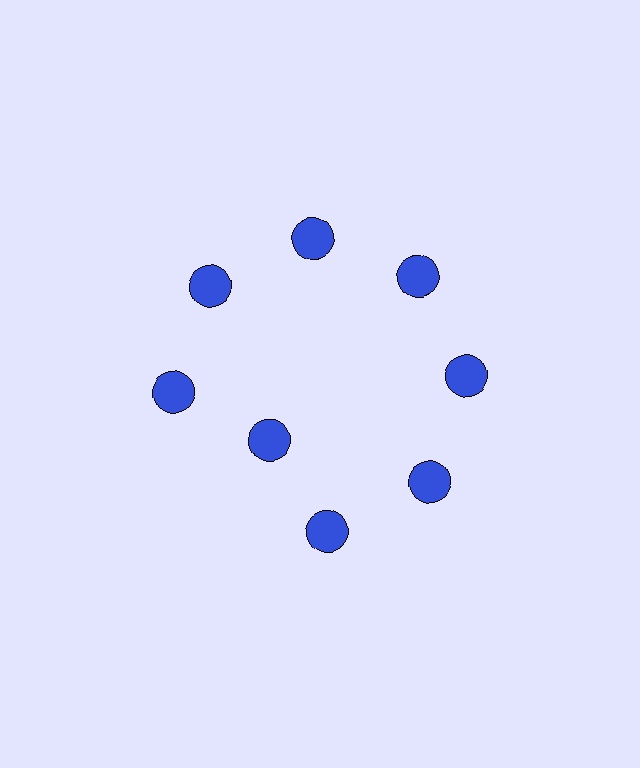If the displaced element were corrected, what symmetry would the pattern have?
It would have 8-fold rotational symmetry — the pattern would map onto itself every 45 degrees.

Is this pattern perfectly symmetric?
No. The 8 blue circles are arranged in a ring, but one element near the 8 o'clock position is pulled inward toward the center, breaking the 8-fold rotational symmetry.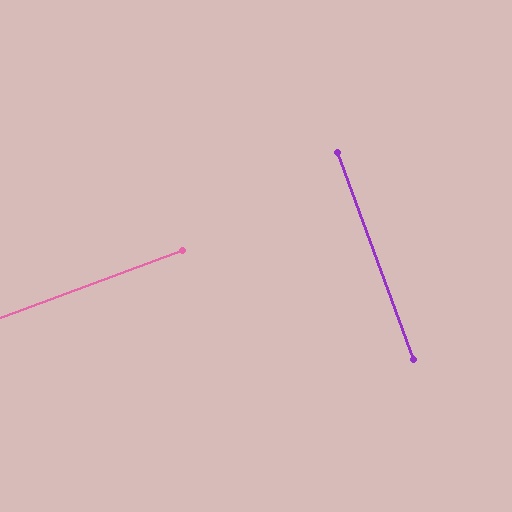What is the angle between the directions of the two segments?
Approximately 90 degrees.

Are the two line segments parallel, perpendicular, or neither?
Perpendicular — they meet at approximately 90°.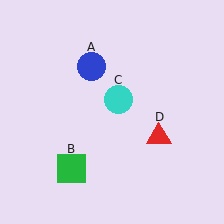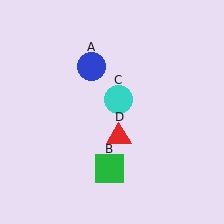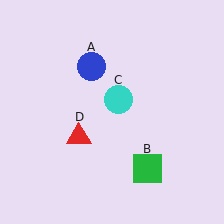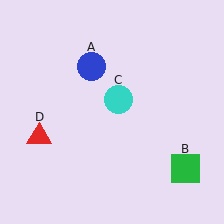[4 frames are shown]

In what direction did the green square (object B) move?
The green square (object B) moved right.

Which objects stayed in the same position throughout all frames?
Blue circle (object A) and cyan circle (object C) remained stationary.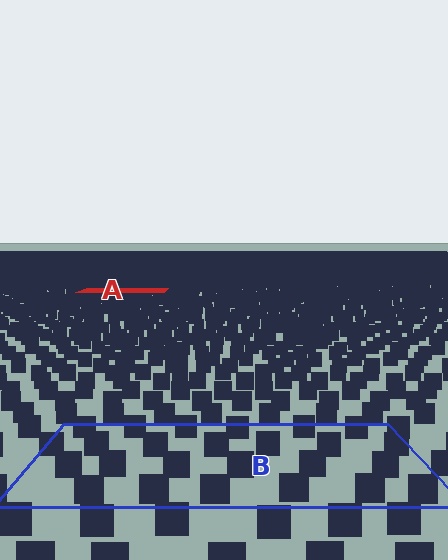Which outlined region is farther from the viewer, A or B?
Region A is farther from the viewer — the texture elements inside it appear smaller and more densely packed.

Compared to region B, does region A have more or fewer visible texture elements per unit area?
Region A has more texture elements per unit area — they are packed more densely because it is farther away.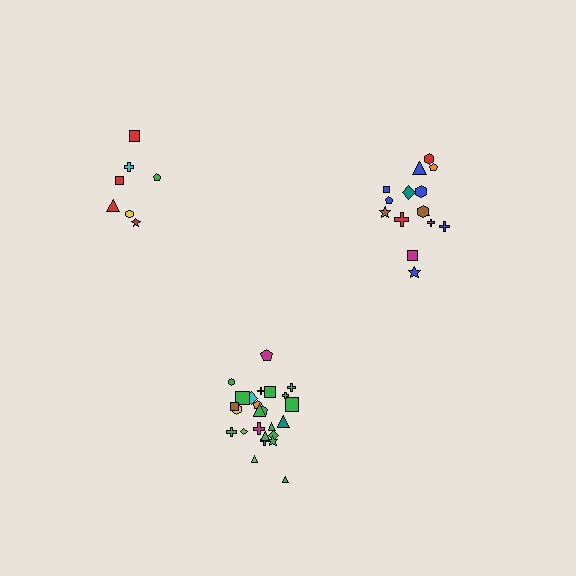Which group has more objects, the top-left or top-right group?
The top-right group.